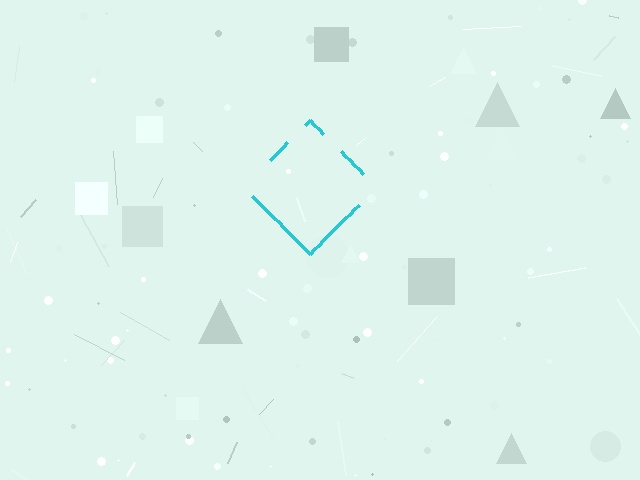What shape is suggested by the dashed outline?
The dashed outline suggests a diamond.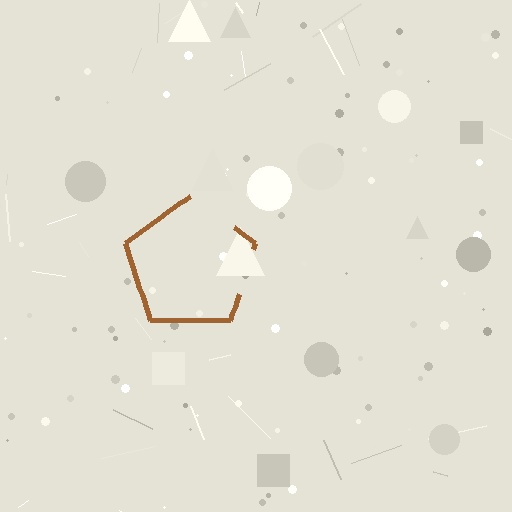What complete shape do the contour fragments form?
The contour fragments form a pentagon.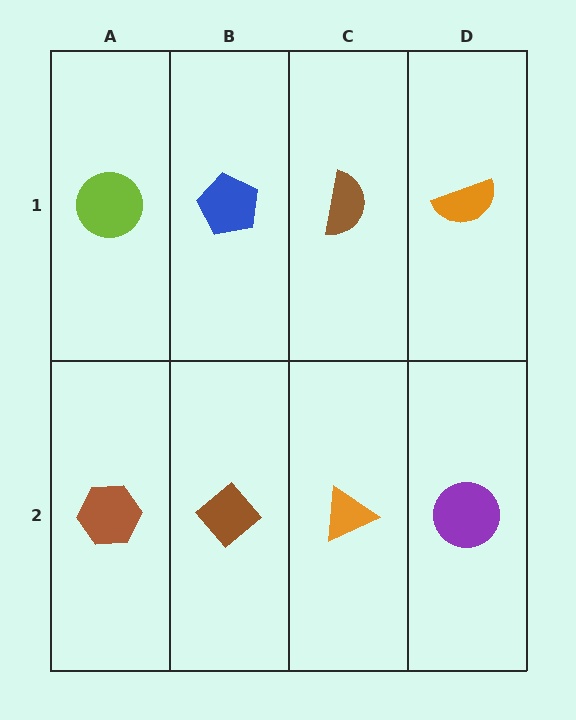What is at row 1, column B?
A blue pentagon.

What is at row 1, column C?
A brown semicircle.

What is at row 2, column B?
A brown diamond.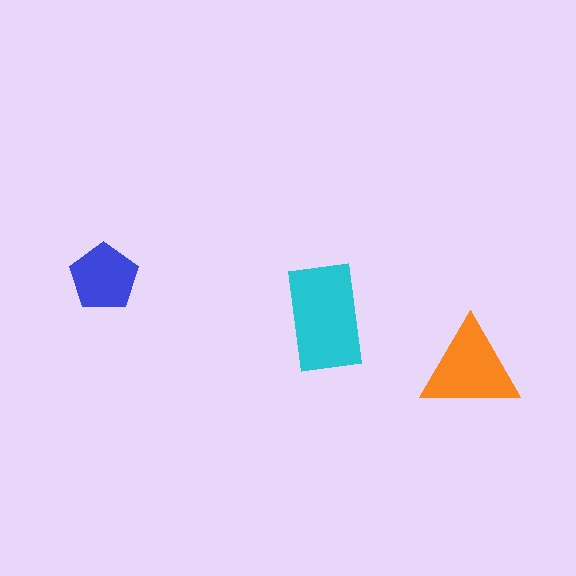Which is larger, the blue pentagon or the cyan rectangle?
The cyan rectangle.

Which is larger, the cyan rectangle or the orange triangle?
The cyan rectangle.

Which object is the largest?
The cyan rectangle.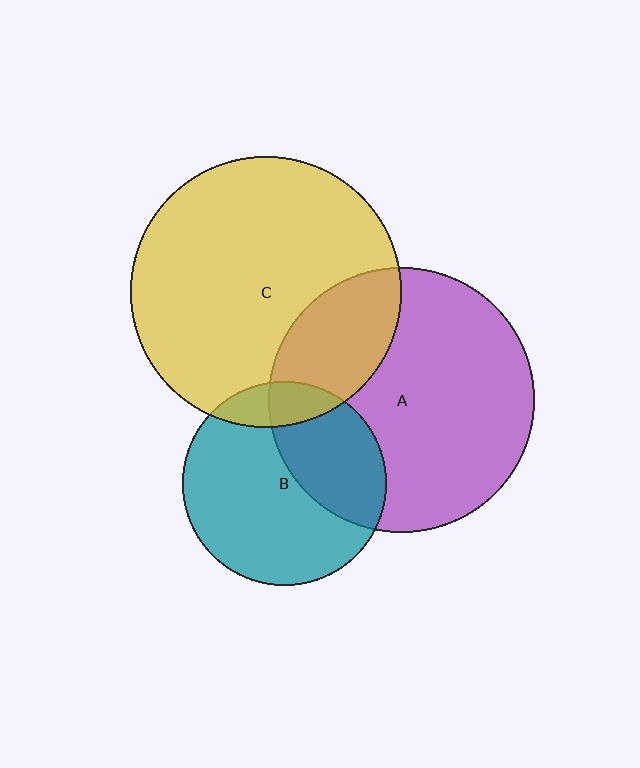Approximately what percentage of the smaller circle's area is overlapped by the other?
Approximately 25%.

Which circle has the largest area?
Circle C (yellow).